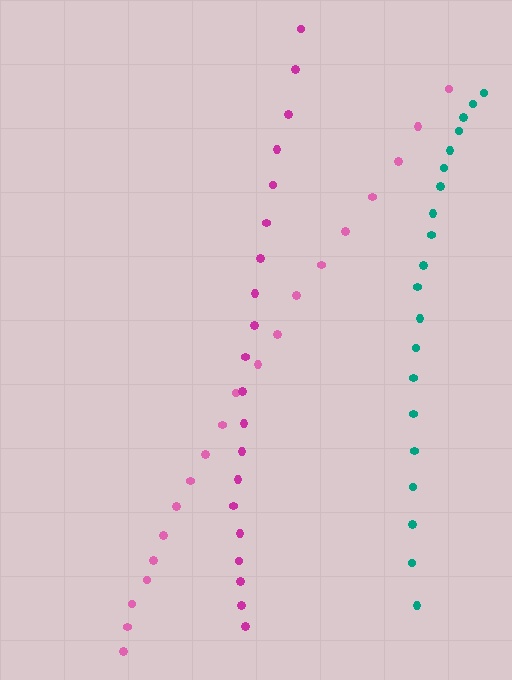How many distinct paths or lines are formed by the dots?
There are 3 distinct paths.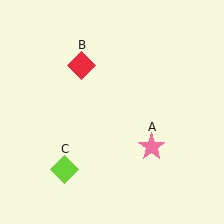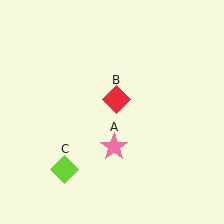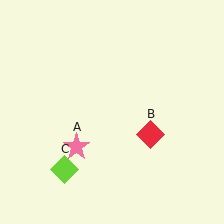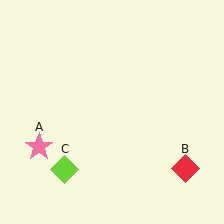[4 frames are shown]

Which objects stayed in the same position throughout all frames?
Lime diamond (object C) remained stationary.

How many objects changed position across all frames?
2 objects changed position: pink star (object A), red diamond (object B).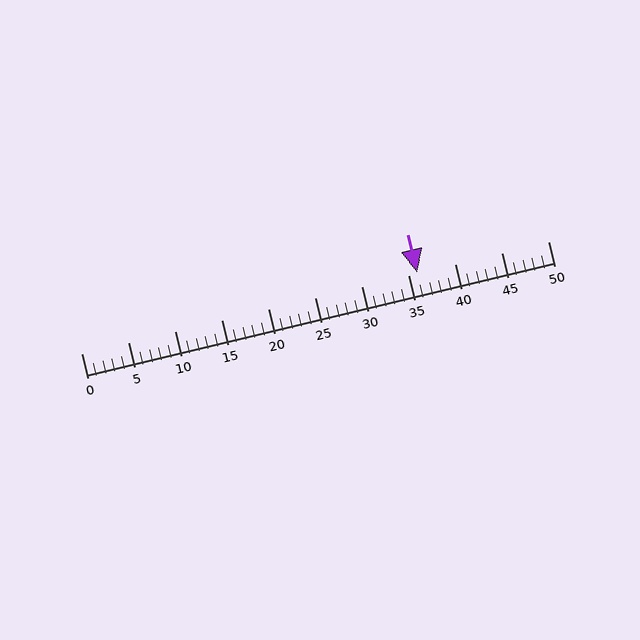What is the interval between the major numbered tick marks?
The major tick marks are spaced 5 units apart.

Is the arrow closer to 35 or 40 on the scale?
The arrow is closer to 35.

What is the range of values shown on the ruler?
The ruler shows values from 0 to 50.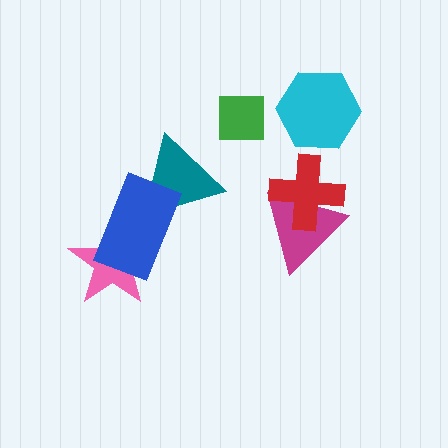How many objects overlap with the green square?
0 objects overlap with the green square.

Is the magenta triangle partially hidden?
Yes, it is partially covered by another shape.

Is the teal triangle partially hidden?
Yes, it is partially covered by another shape.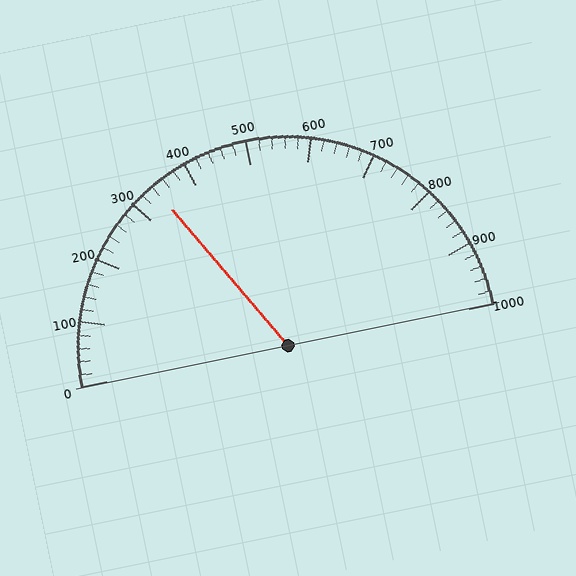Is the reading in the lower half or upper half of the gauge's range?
The reading is in the lower half of the range (0 to 1000).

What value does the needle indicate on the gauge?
The needle indicates approximately 340.